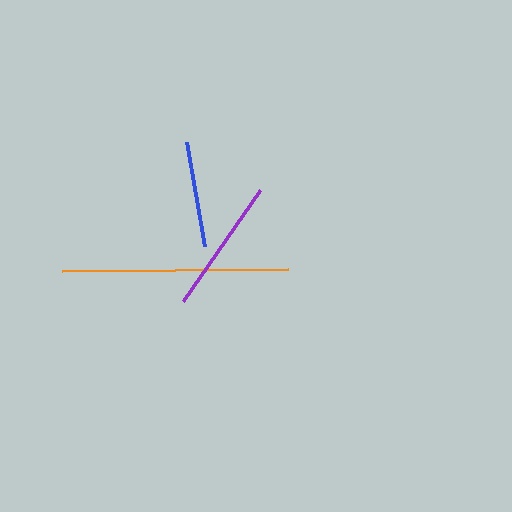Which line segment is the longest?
The orange line is the longest at approximately 226 pixels.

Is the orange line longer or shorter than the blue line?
The orange line is longer than the blue line.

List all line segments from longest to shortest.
From longest to shortest: orange, purple, blue.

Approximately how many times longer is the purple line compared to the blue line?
The purple line is approximately 1.3 times the length of the blue line.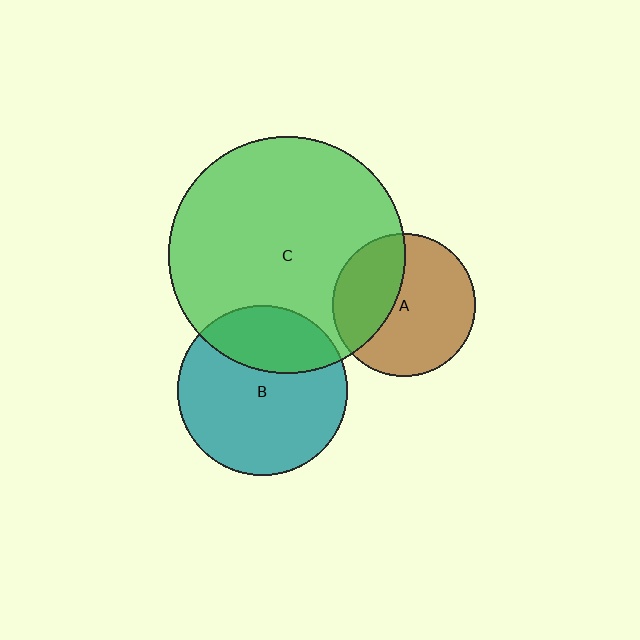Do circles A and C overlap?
Yes.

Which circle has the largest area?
Circle C (green).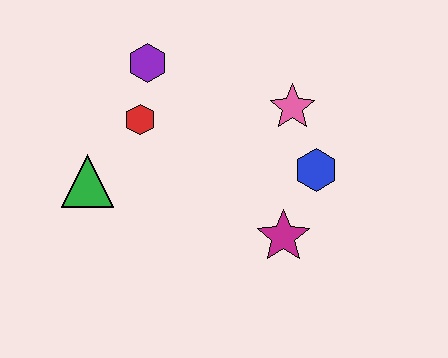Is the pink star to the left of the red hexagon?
No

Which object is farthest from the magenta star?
The purple hexagon is farthest from the magenta star.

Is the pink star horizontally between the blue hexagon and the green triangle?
Yes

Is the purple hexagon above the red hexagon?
Yes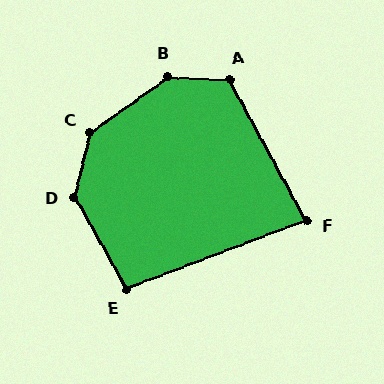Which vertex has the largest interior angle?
B, at approximately 141 degrees.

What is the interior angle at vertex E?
Approximately 98 degrees (obtuse).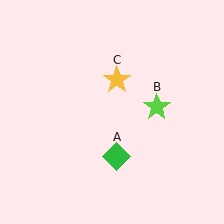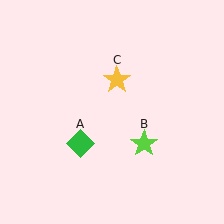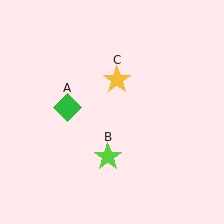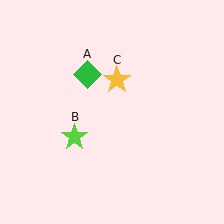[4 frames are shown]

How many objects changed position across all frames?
2 objects changed position: green diamond (object A), lime star (object B).